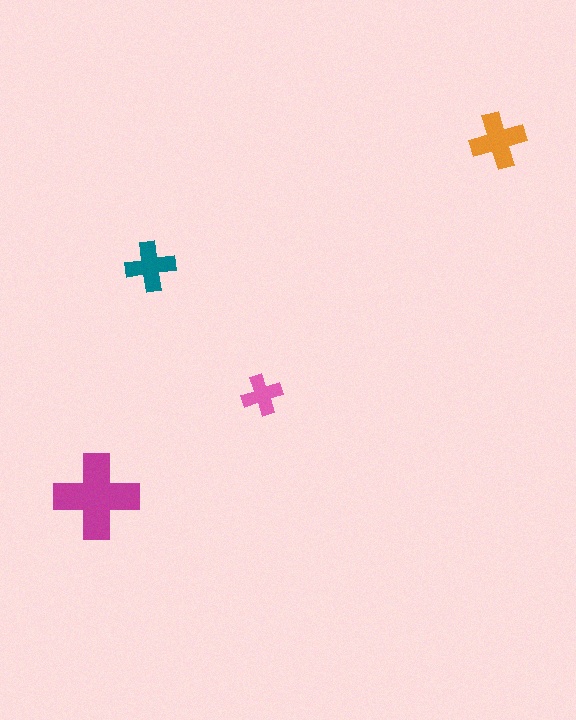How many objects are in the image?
There are 4 objects in the image.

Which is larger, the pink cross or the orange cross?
The orange one.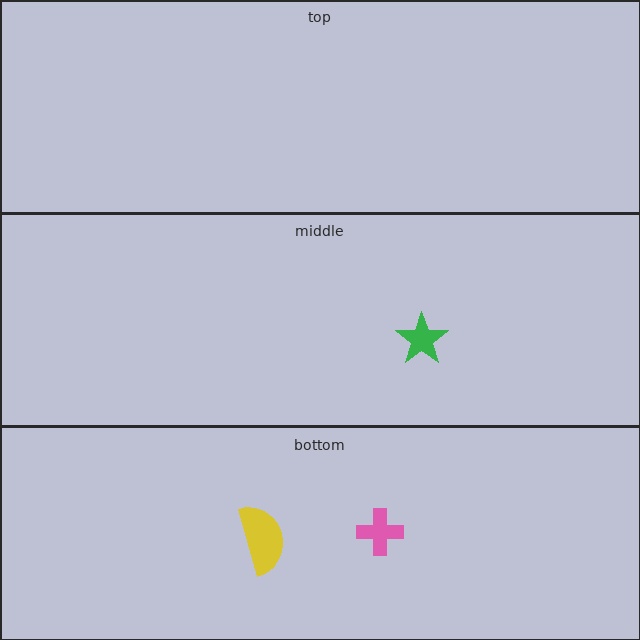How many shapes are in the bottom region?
2.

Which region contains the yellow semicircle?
The bottom region.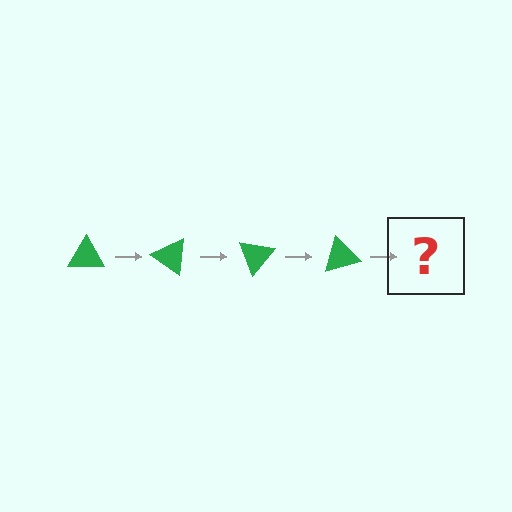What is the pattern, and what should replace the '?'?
The pattern is that the triangle rotates 35 degrees each step. The '?' should be a green triangle rotated 140 degrees.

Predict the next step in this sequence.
The next step is a green triangle rotated 140 degrees.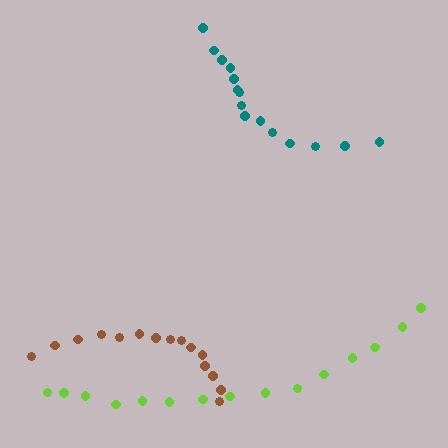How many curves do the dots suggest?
There are 3 distinct paths.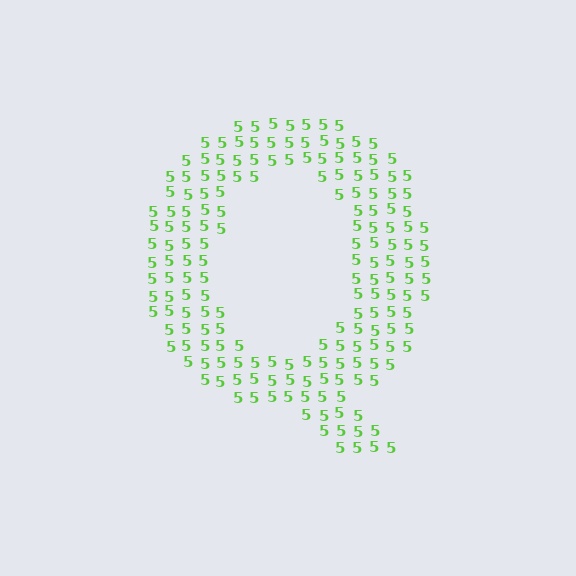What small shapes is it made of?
It is made of small digit 5's.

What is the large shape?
The large shape is the letter Q.